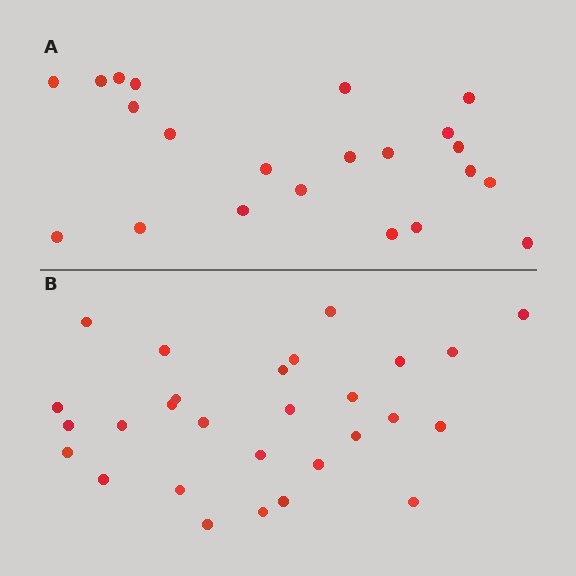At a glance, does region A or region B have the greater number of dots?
Region B (the bottom region) has more dots.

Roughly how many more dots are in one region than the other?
Region B has about 6 more dots than region A.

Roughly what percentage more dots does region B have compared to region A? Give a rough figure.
About 25% more.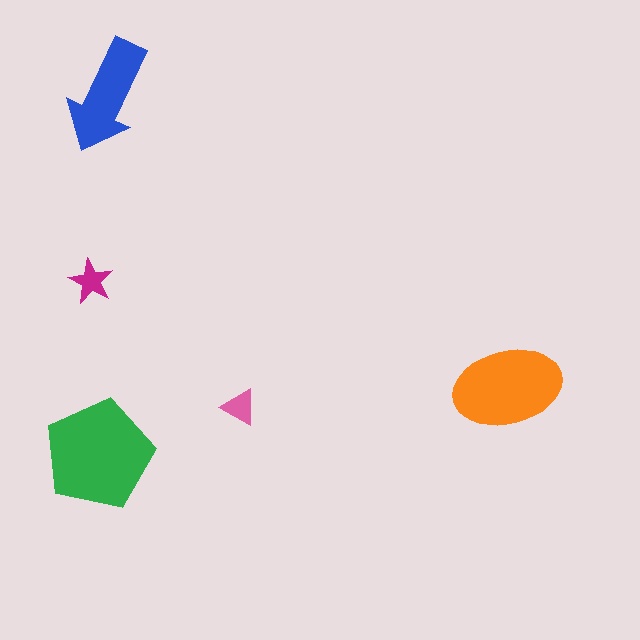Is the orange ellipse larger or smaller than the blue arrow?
Larger.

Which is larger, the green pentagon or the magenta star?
The green pentagon.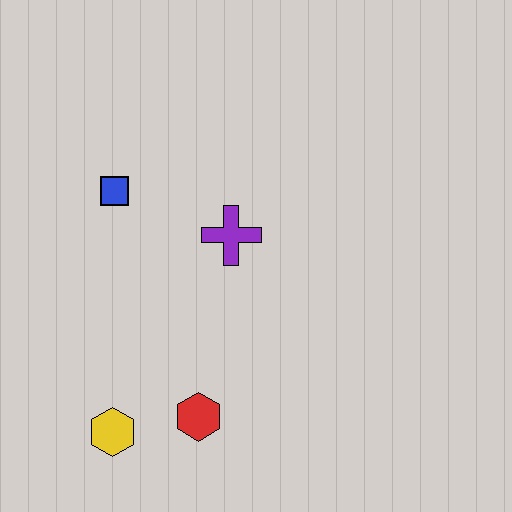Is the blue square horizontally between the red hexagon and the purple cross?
No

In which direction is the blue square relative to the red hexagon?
The blue square is above the red hexagon.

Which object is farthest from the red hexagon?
The blue square is farthest from the red hexagon.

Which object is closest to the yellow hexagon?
The red hexagon is closest to the yellow hexagon.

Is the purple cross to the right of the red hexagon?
Yes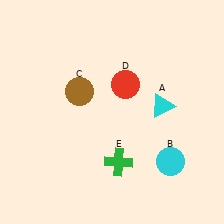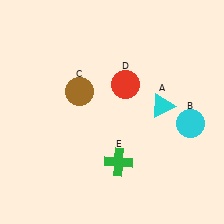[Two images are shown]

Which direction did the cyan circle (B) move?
The cyan circle (B) moved up.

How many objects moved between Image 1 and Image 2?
1 object moved between the two images.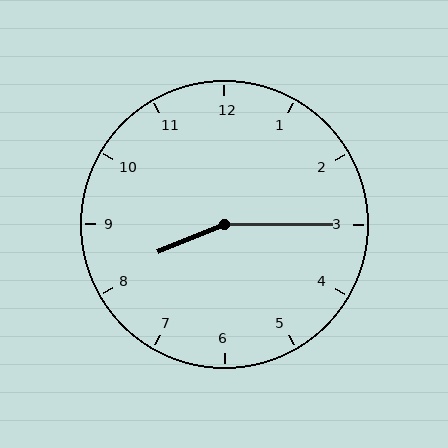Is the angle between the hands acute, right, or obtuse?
It is obtuse.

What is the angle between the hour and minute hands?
Approximately 158 degrees.